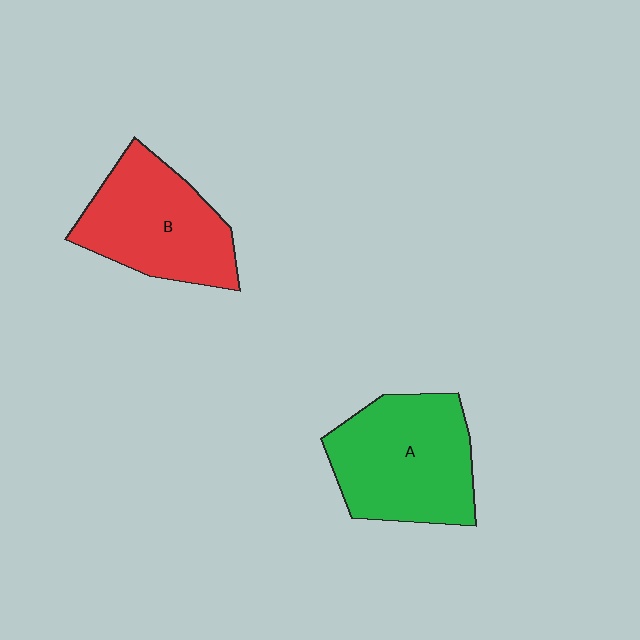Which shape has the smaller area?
Shape B (red).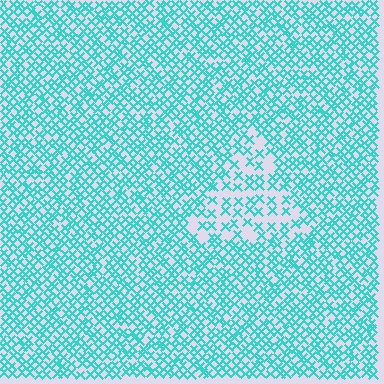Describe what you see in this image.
The image contains small cyan elements arranged at two different densities. A triangle-shaped region is visible where the elements are less densely packed than the surrounding area.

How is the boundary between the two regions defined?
The boundary is defined by a change in element density (approximately 2.0x ratio). All elements are the same color, size, and shape.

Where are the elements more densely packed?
The elements are more densely packed outside the triangle boundary.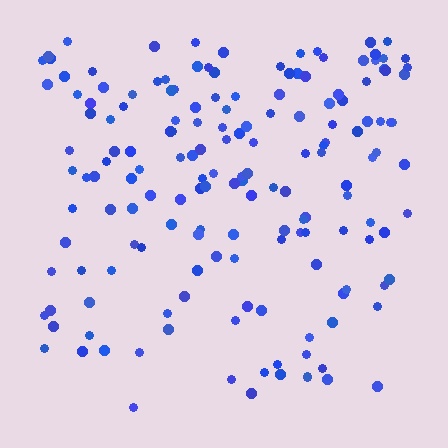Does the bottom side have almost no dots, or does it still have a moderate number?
Still a moderate number, just noticeably fewer than the top.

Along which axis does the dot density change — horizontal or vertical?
Vertical.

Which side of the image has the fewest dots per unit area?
The bottom.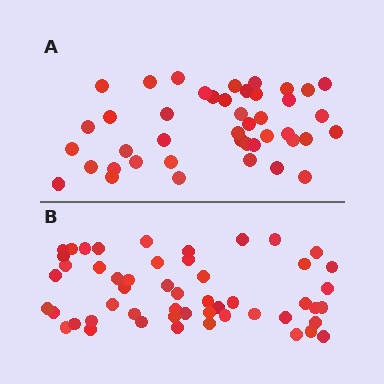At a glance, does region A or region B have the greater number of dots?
Region B (the bottom region) has more dots.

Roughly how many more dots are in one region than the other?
Region B has roughly 8 or so more dots than region A.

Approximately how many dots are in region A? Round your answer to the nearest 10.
About 40 dots. (The exact count is 43, which rounds to 40.)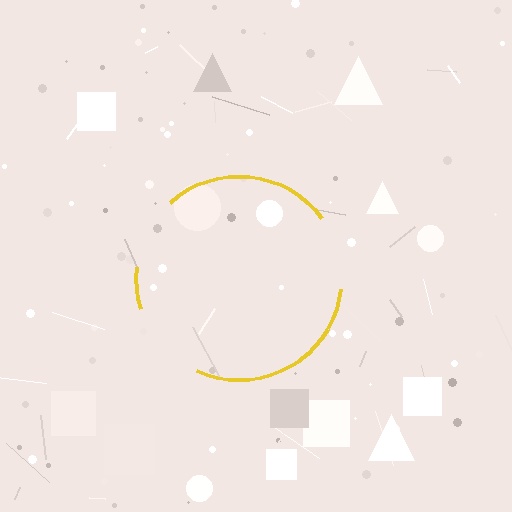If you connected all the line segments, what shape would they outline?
They would outline a circle.